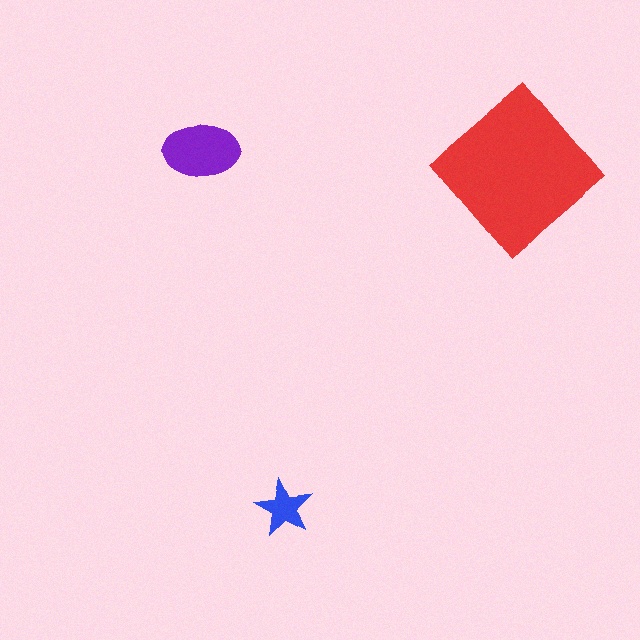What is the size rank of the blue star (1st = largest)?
3rd.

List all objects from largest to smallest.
The red diamond, the purple ellipse, the blue star.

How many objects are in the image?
There are 3 objects in the image.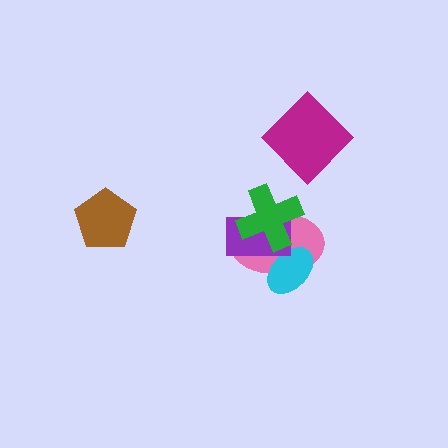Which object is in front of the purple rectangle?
The green cross is in front of the purple rectangle.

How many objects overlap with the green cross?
2 objects overlap with the green cross.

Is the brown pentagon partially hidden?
No, no other shape covers it.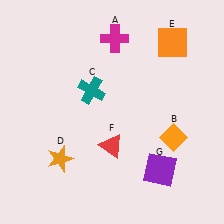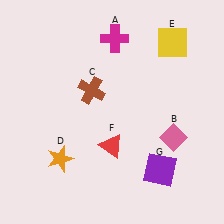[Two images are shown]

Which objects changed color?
B changed from orange to pink. C changed from teal to brown. E changed from orange to yellow.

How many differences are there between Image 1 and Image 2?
There are 3 differences between the two images.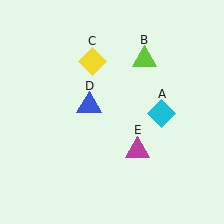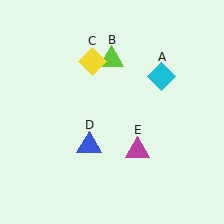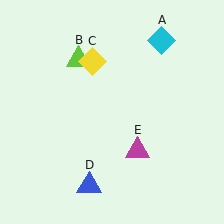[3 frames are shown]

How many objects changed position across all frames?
3 objects changed position: cyan diamond (object A), lime triangle (object B), blue triangle (object D).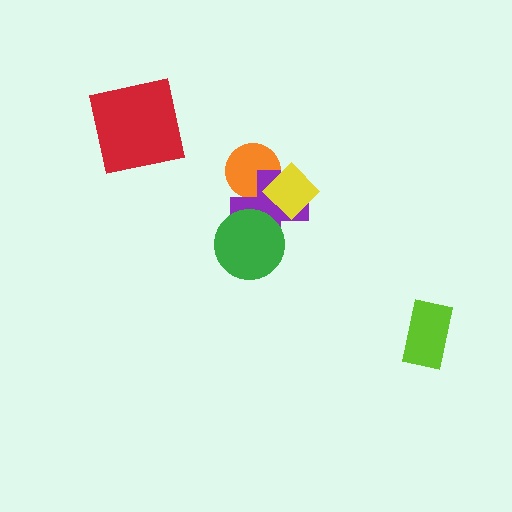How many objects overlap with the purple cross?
3 objects overlap with the purple cross.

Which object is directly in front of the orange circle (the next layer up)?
The purple cross is directly in front of the orange circle.